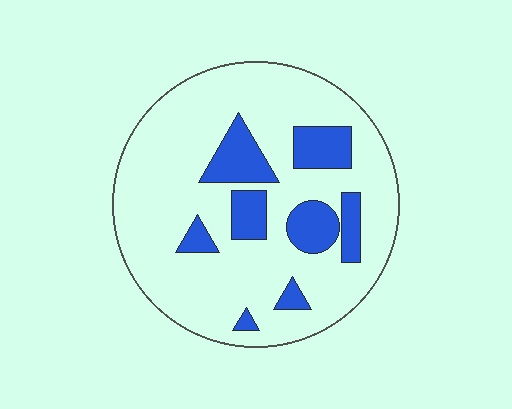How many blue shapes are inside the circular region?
8.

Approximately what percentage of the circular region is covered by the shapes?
Approximately 20%.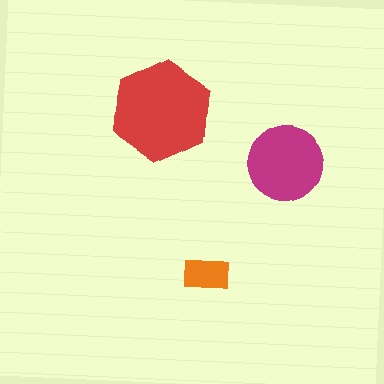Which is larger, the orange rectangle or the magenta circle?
The magenta circle.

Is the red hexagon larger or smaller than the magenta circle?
Larger.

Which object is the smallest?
The orange rectangle.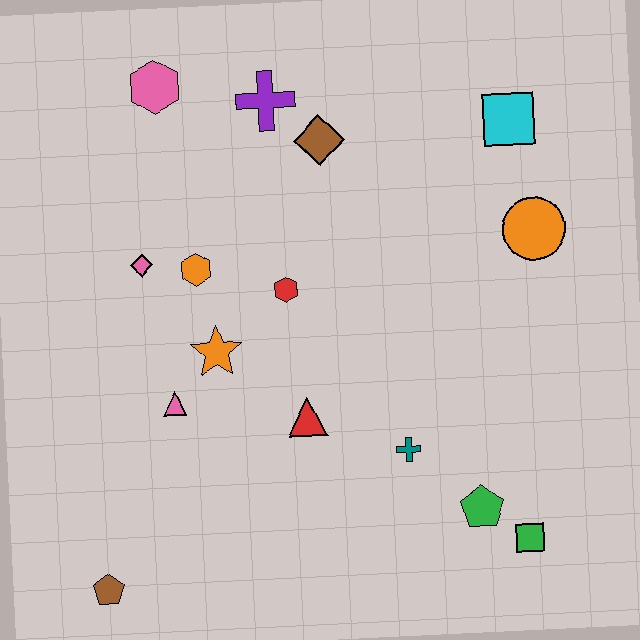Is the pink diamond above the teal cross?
Yes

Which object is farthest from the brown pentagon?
The cyan square is farthest from the brown pentagon.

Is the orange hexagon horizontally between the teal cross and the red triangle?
No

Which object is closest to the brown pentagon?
The pink triangle is closest to the brown pentagon.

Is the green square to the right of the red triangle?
Yes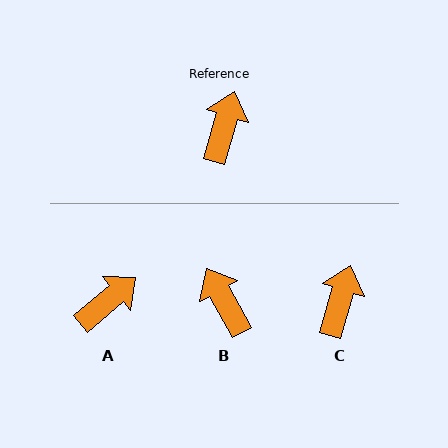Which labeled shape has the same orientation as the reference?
C.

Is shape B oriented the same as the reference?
No, it is off by about 46 degrees.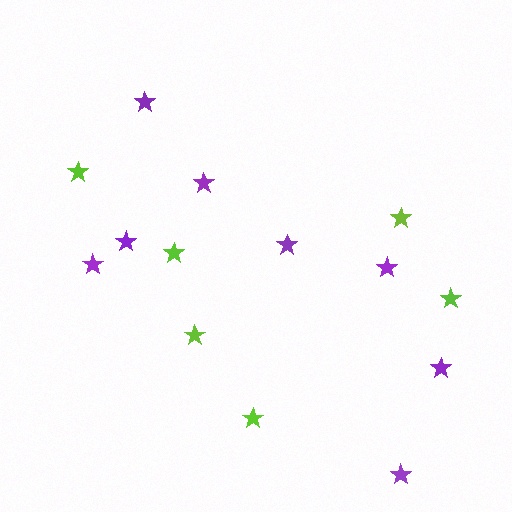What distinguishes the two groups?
There are 2 groups: one group of purple stars (8) and one group of lime stars (6).